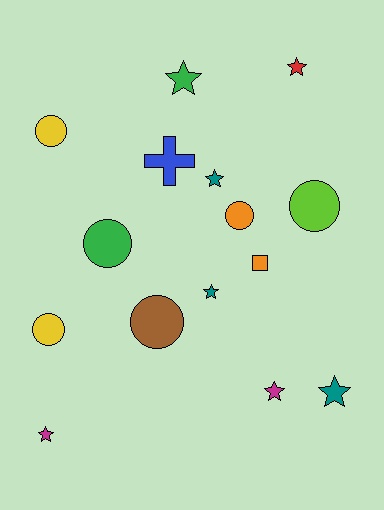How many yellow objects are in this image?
There are 2 yellow objects.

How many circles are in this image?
There are 6 circles.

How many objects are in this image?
There are 15 objects.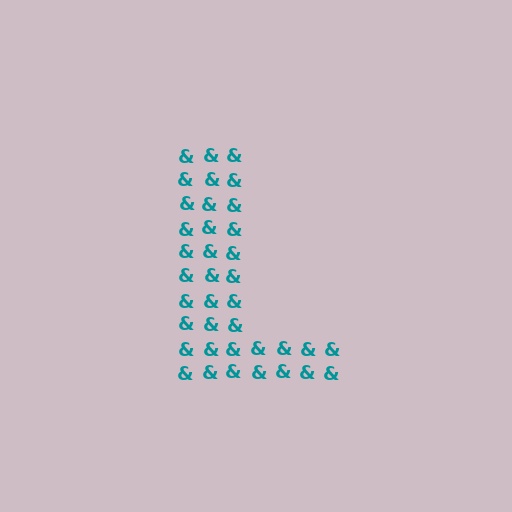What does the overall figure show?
The overall figure shows the letter L.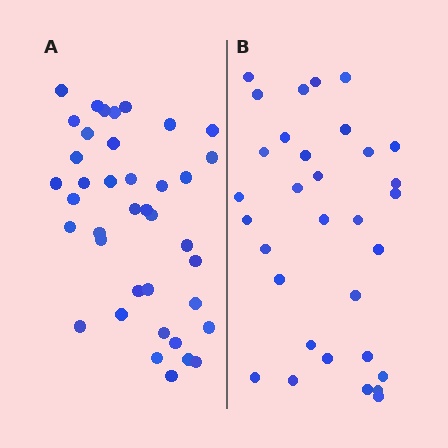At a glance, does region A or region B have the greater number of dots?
Region A (the left region) has more dots.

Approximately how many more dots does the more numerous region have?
Region A has roughly 8 or so more dots than region B.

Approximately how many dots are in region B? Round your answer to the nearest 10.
About 30 dots. (The exact count is 32, which rounds to 30.)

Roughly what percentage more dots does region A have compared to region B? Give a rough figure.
About 20% more.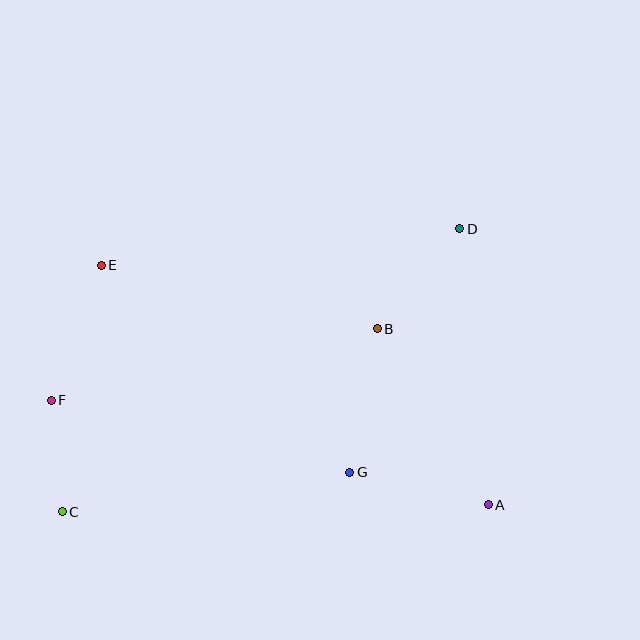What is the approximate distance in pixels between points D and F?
The distance between D and F is approximately 443 pixels.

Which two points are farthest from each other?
Points C and D are farthest from each other.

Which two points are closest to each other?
Points C and F are closest to each other.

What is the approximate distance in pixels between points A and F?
The distance between A and F is approximately 449 pixels.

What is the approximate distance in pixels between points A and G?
The distance between A and G is approximately 142 pixels.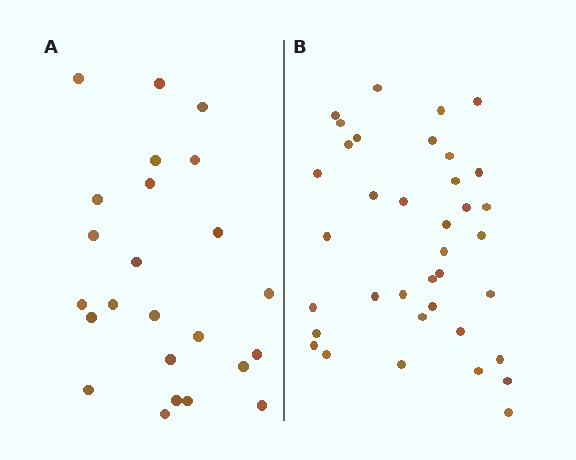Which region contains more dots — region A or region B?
Region B (the right region) has more dots.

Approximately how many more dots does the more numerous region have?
Region B has approximately 15 more dots than region A.